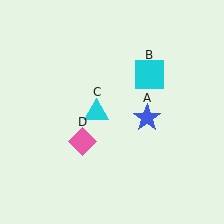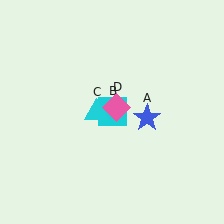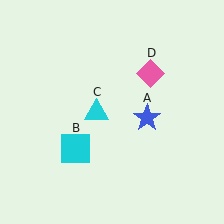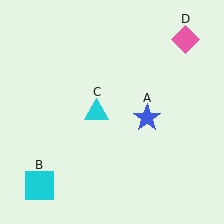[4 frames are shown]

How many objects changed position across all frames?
2 objects changed position: cyan square (object B), pink diamond (object D).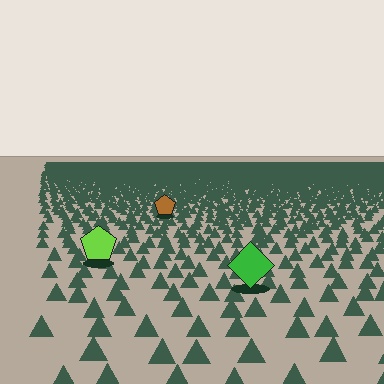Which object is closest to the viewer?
The green diamond is closest. The texture marks near it are larger and more spread out.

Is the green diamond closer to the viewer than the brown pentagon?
Yes. The green diamond is closer — you can tell from the texture gradient: the ground texture is coarser near it.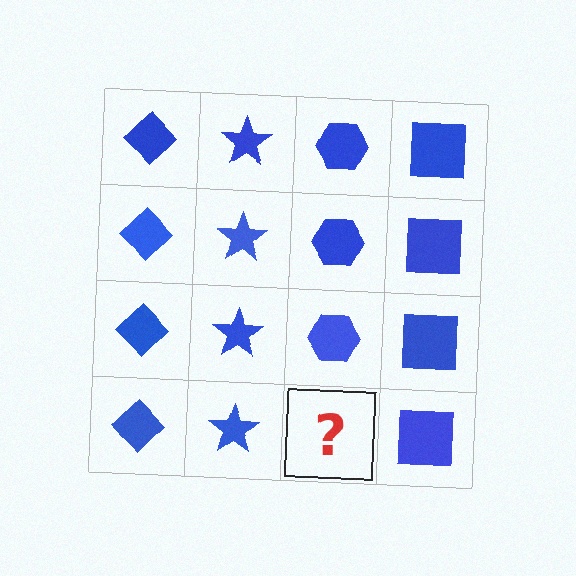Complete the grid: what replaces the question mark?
The question mark should be replaced with a blue hexagon.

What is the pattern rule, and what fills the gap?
The rule is that each column has a consistent shape. The gap should be filled with a blue hexagon.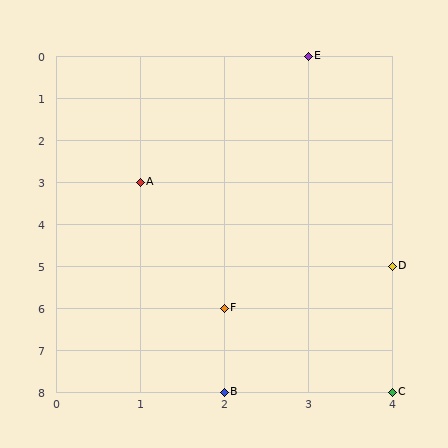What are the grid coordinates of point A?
Point A is at grid coordinates (1, 3).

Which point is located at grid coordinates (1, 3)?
Point A is at (1, 3).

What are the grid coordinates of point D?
Point D is at grid coordinates (4, 5).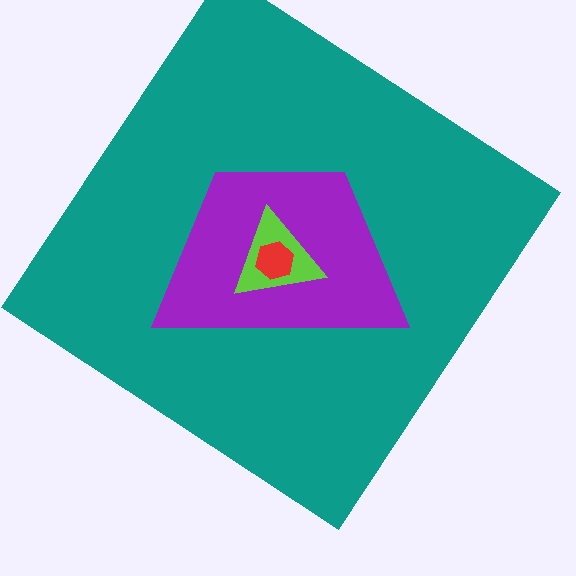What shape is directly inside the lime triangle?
The red hexagon.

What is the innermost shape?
The red hexagon.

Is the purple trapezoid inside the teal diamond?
Yes.